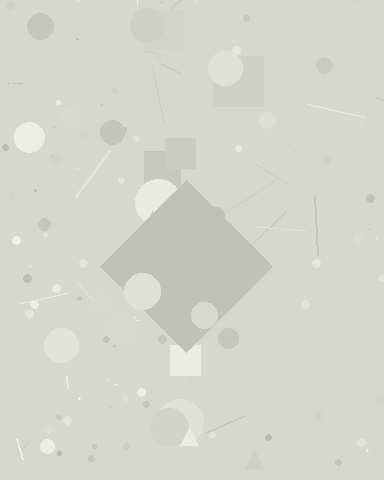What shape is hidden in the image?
A diamond is hidden in the image.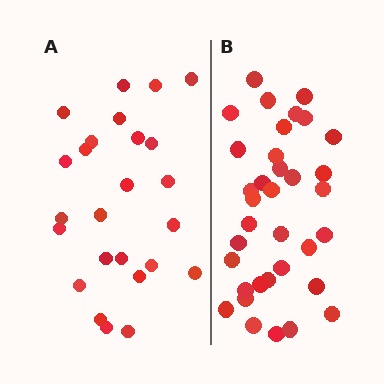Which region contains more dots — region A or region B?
Region B (the right region) has more dots.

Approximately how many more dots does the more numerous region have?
Region B has roughly 10 or so more dots than region A.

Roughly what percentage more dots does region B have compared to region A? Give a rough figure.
About 40% more.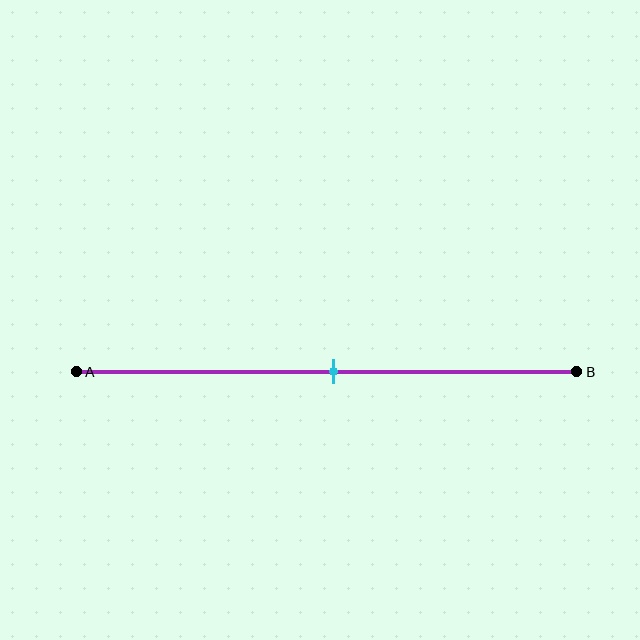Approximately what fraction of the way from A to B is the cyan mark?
The cyan mark is approximately 50% of the way from A to B.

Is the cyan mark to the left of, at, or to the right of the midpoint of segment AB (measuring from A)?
The cyan mark is approximately at the midpoint of segment AB.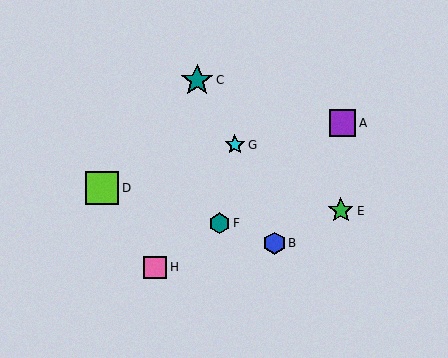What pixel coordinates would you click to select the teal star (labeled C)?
Click at (197, 80) to select the teal star C.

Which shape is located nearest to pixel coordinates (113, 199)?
The lime square (labeled D) at (102, 188) is nearest to that location.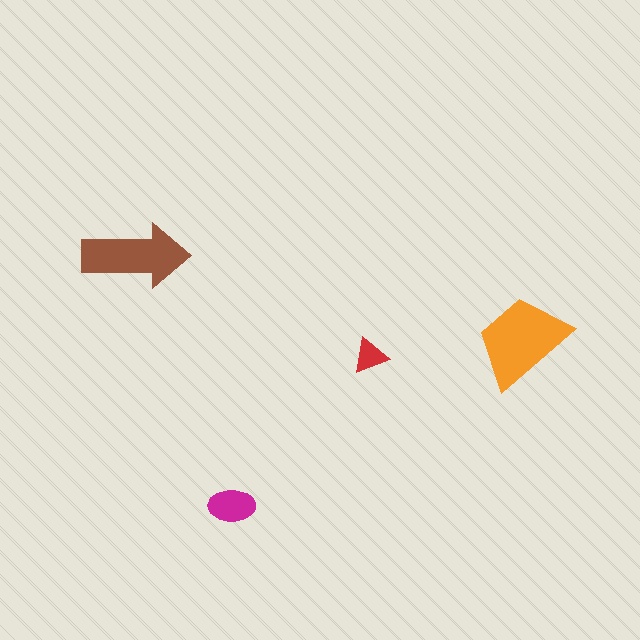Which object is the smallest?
The red triangle.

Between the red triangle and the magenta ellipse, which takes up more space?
The magenta ellipse.